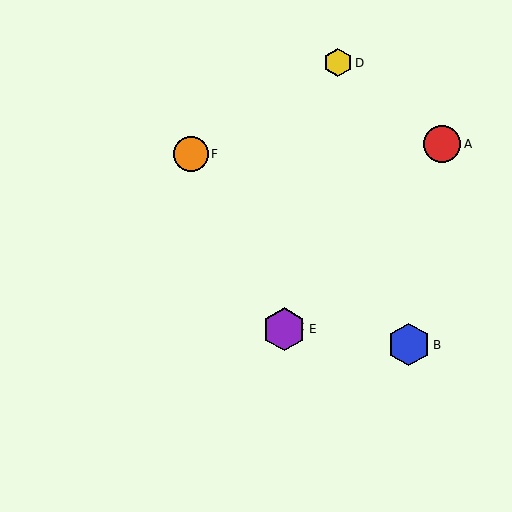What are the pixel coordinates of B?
Object B is at (409, 345).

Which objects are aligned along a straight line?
Objects C, E, F are aligned along a straight line.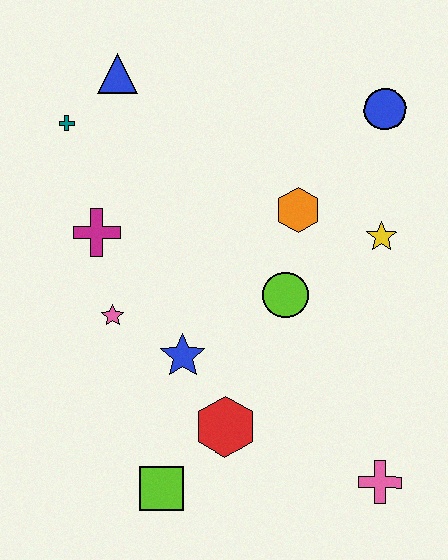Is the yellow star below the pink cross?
No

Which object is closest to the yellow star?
The orange hexagon is closest to the yellow star.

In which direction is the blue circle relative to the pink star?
The blue circle is to the right of the pink star.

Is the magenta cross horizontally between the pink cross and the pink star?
No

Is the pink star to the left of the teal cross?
No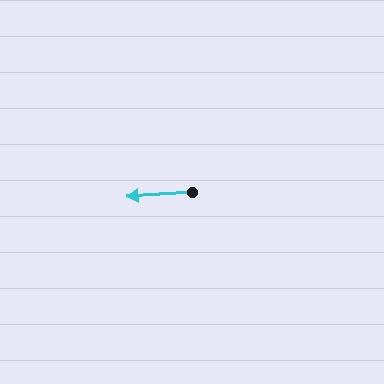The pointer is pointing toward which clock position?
Roughly 9 o'clock.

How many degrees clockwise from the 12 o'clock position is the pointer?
Approximately 266 degrees.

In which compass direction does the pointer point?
West.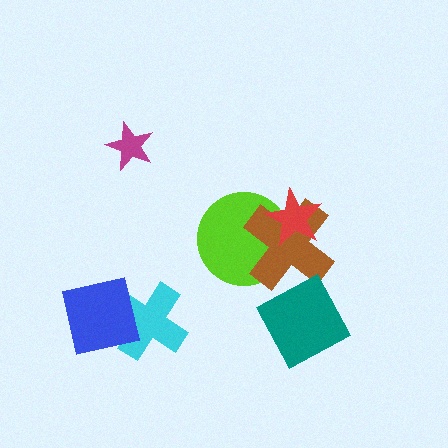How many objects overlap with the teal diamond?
1 object overlaps with the teal diamond.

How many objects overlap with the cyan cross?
1 object overlaps with the cyan cross.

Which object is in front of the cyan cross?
The blue square is in front of the cyan cross.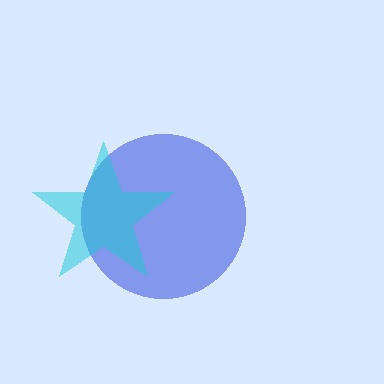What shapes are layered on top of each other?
The layered shapes are: a blue circle, a cyan star.